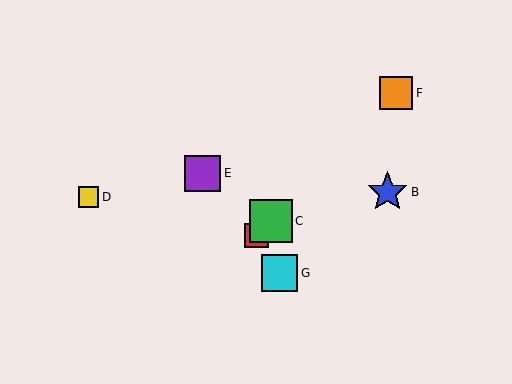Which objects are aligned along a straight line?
Objects A, C, F are aligned along a straight line.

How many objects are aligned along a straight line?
3 objects (A, C, F) are aligned along a straight line.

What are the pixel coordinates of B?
Object B is at (388, 192).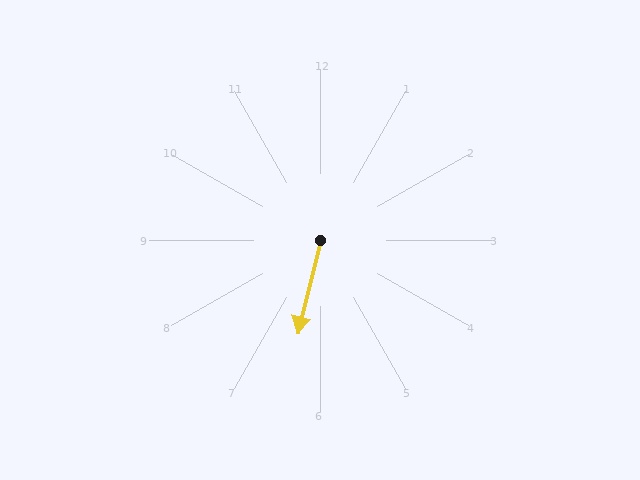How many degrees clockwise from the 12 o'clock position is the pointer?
Approximately 194 degrees.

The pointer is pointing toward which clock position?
Roughly 6 o'clock.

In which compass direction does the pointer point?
South.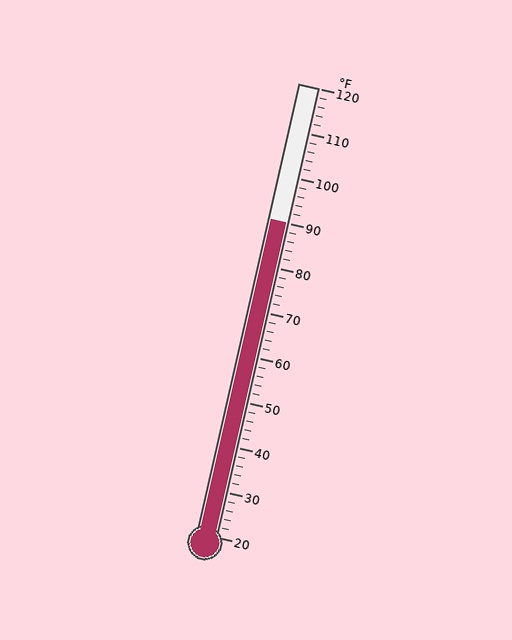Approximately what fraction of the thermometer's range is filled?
The thermometer is filled to approximately 70% of its range.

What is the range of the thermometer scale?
The thermometer scale ranges from 20°F to 120°F.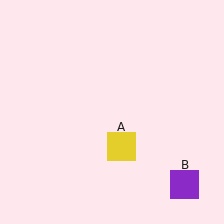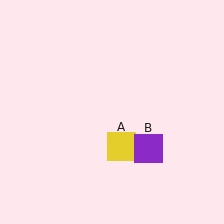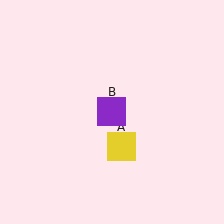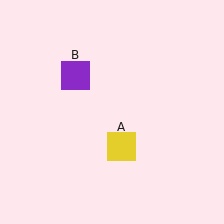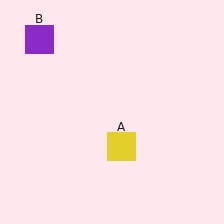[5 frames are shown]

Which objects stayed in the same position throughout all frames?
Yellow square (object A) remained stationary.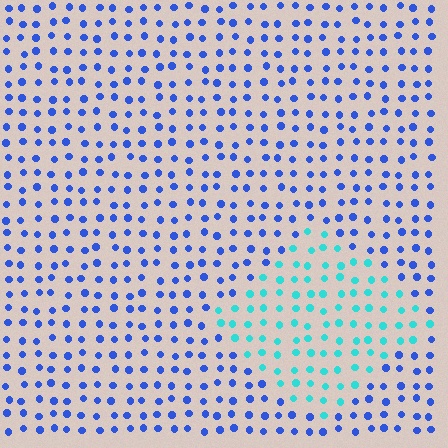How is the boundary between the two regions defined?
The boundary is defined purely by a slight shift in hue (about 49 degrees). Spacing, size, and orientation are identical on both sides.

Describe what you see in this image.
The image is filled with small blue elements in a uniform arrangement. A diamond-shaped region is visible where the elements are tinted to a slightly different hue, forming a subtle color boundary.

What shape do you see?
I see a diamond.